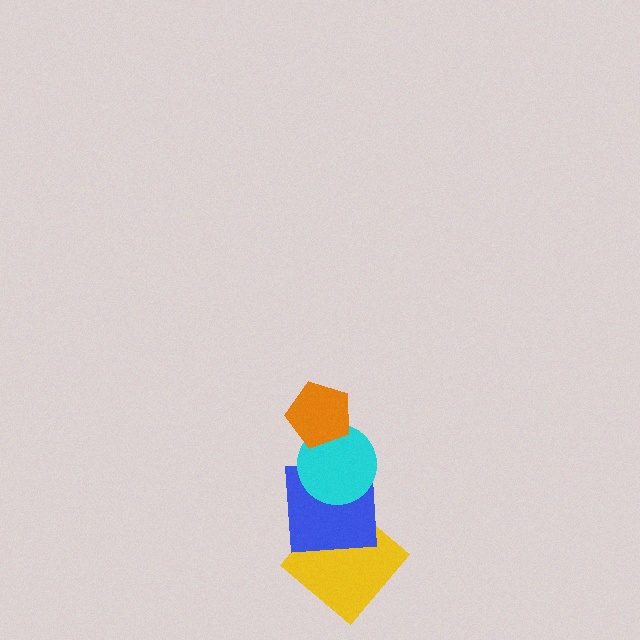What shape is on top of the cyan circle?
The orange pentagon is on top of the cyan circle.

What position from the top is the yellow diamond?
The yellow diamond is 4th from the top.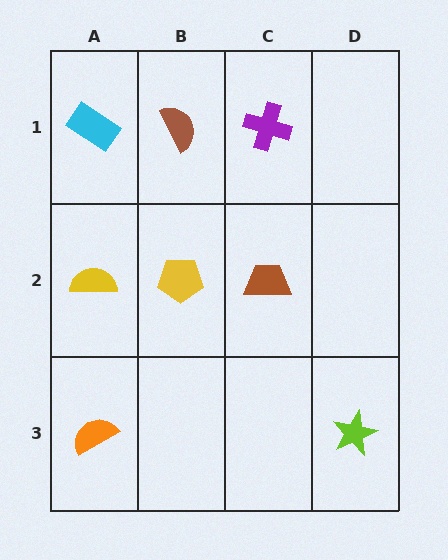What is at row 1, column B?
A brown semicircle.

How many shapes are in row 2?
3 shapes.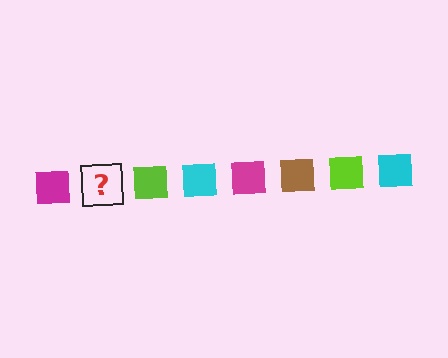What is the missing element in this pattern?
The missing element is a brown square.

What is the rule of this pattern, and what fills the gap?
The rule is that the pattern cycles through magenta, brown, lime, cyan squares. The gap should be filled with a brown square.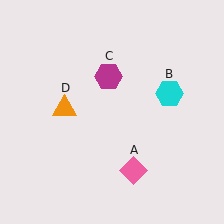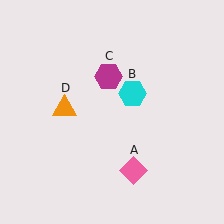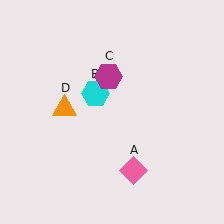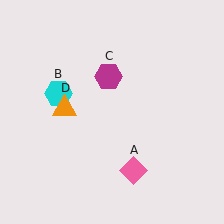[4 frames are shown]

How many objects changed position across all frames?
1 object changed position: cyan hexagon (object B).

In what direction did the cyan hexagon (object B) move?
The cyan hexagon (object B) moved left.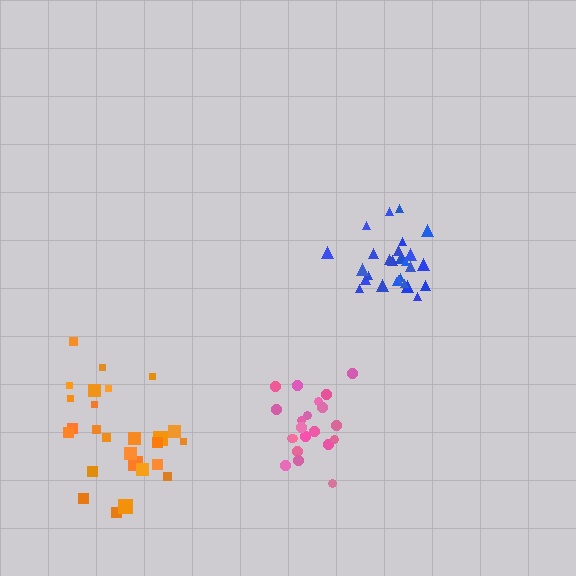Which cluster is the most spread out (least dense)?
Orange.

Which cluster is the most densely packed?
Blue.